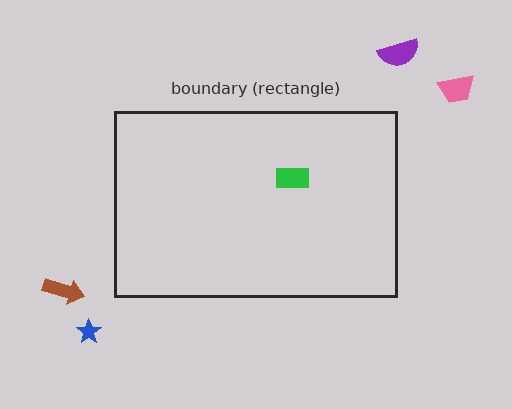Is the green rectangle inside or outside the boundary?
Inside.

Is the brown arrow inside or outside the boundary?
Outside.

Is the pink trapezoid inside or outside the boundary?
Outside.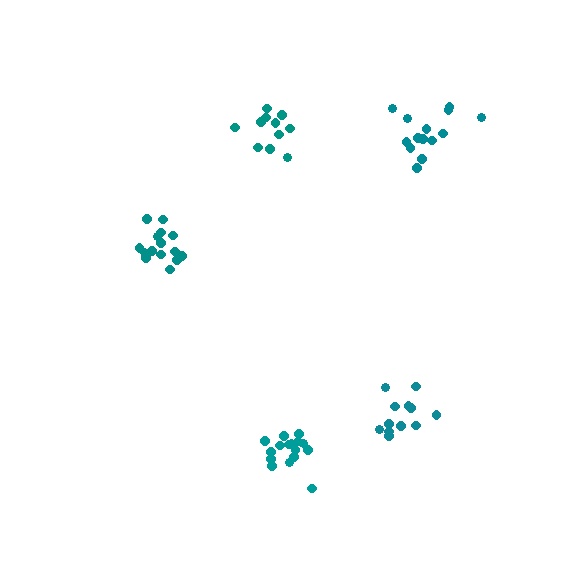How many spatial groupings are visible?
There are 5 spatial groupings.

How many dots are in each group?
Group 1: 12 dots, Group 2: 16 dots, Group 3: 14 dots, Group 4: 11 dots, Group 5: 15 dots (68 total).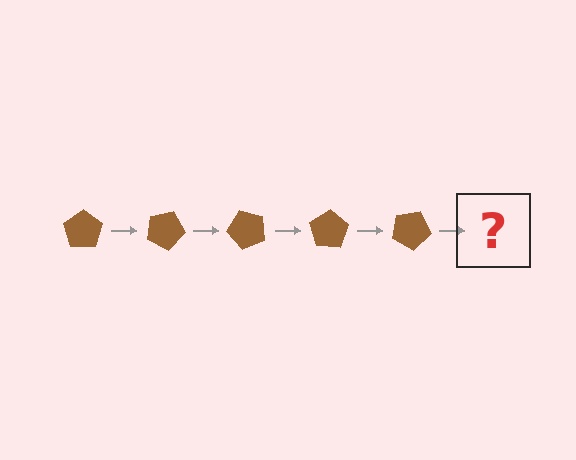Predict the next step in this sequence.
The next step is a brown pentagon rotated 125 degrees.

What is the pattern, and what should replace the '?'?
The pattern is that the pentagon rotates 25 degrees each step. The '?' should be a brown pentagon rotated 125 degrees.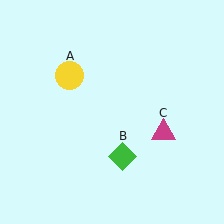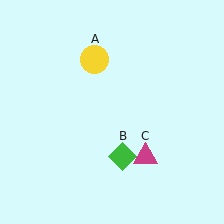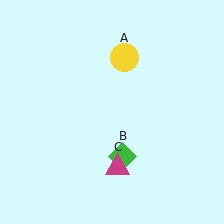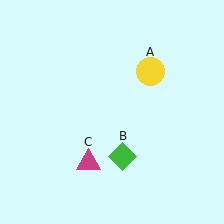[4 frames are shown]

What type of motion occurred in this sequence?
The yellow circle (object A), magenta triangle (object C) rotated clockwise around the center of the scene.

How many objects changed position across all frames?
2 objects changed position: yellow circle (object A), magenta triangle (object C).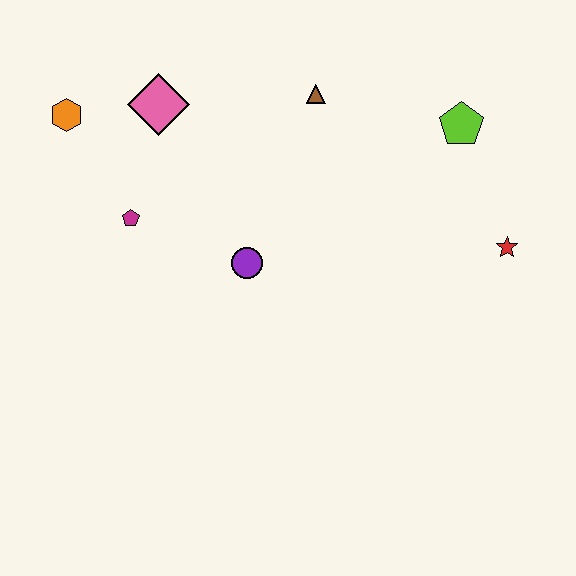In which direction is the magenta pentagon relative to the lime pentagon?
The magenta pentagon is to the left of the lime pentagon.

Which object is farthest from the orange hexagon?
The red star is farthest from the orange hexagon.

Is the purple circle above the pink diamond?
No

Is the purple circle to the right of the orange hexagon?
Yes